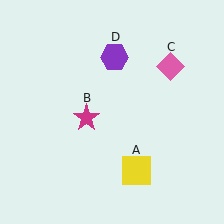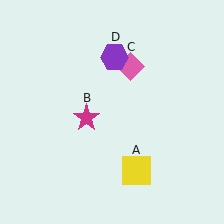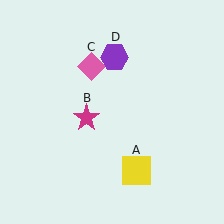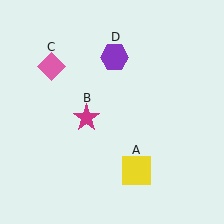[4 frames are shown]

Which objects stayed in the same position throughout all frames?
Yellow square (object A) and magenta star (object B) and purple hexagon (object D) remained stationary.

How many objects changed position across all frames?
1 object changed position: pink diamond (object C).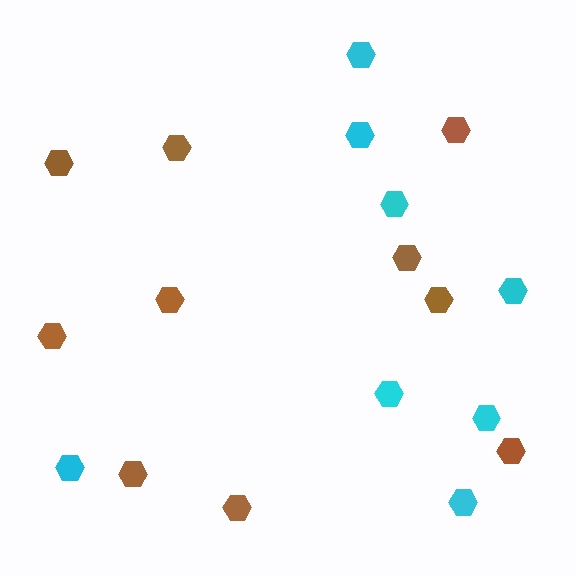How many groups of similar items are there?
There are 2 groups: one group of brown hexagons (10) and one group of cyan hexagons (8).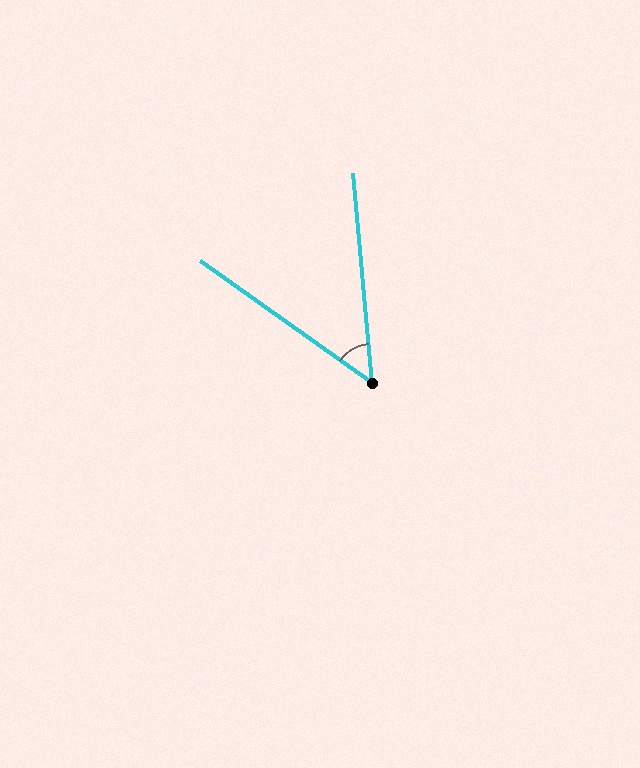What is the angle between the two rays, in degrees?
Approximately 50 degrees.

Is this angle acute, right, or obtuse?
It is acute.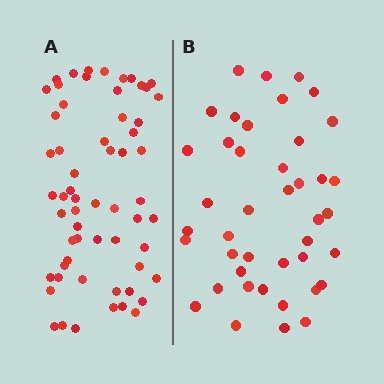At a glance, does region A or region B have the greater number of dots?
Region A (the left region) has more dots.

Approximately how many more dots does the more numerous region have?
Region A has approximately 20 more dots than region B.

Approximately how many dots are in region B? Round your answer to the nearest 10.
About 40 dots. (The exact count is 42, which rounds to 40.)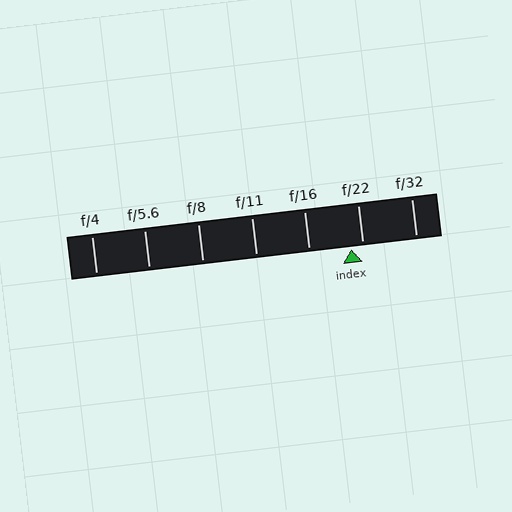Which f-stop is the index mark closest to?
The index mark is closest to f/22.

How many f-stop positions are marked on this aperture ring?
There are 7 f-stop positions marked.